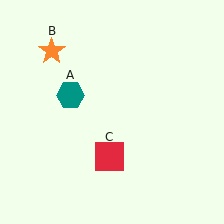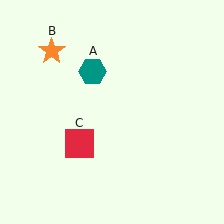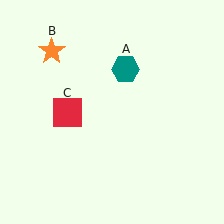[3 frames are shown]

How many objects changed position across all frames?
2 objects changed position: teal hexagon (object A), red square (object C).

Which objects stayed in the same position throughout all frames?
Orange star (object B) remained stationary.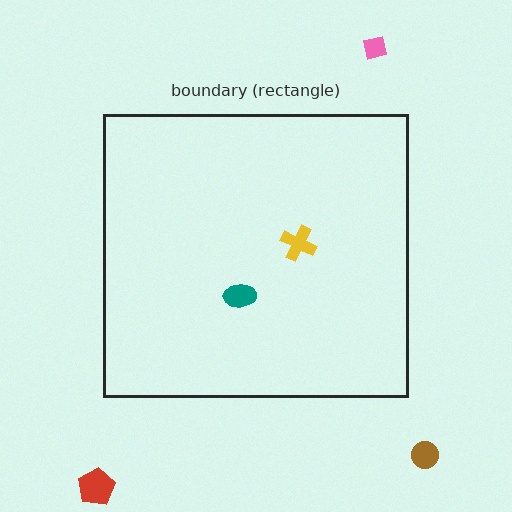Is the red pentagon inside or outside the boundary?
Outside.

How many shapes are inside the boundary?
2 inside, 3 outside.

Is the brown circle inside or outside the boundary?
Outside.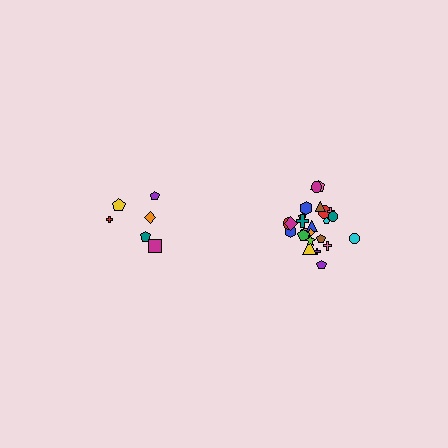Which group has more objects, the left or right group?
The right group.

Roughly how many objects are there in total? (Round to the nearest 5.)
Roughly 30 objects in total.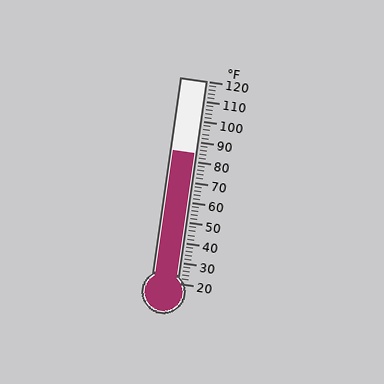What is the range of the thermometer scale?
The thermometer scale ranges from 20°F to 120°F.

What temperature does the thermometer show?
The thermometer shows approximately 84°F.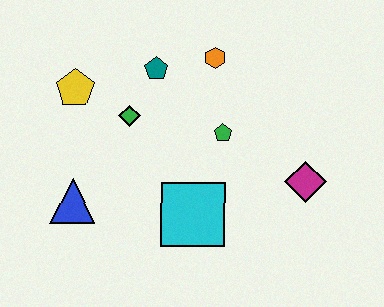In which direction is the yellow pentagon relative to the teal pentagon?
The yellow pentagon is to the left of the teal pentagon.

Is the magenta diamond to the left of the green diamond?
No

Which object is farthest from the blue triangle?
The magenta diamond is farthest from the blue triangle.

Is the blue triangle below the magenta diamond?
Yes